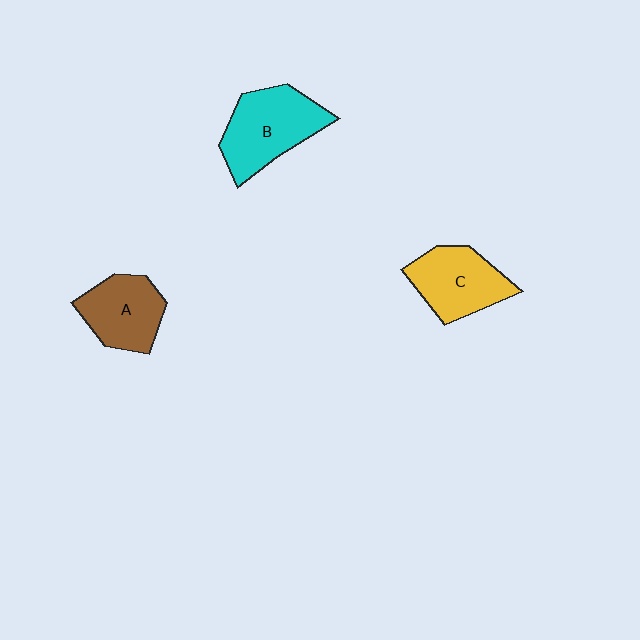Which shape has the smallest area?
Shape A (brown).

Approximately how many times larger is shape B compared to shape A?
Approximately 1.3 times.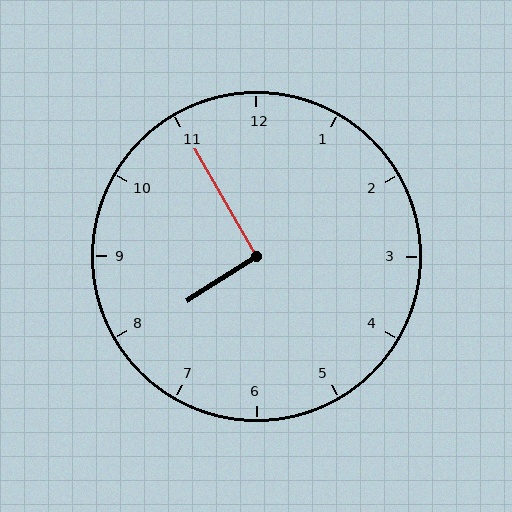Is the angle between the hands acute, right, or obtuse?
It is right.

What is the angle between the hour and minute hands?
Approximately 92 degrees.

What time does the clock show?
7:55.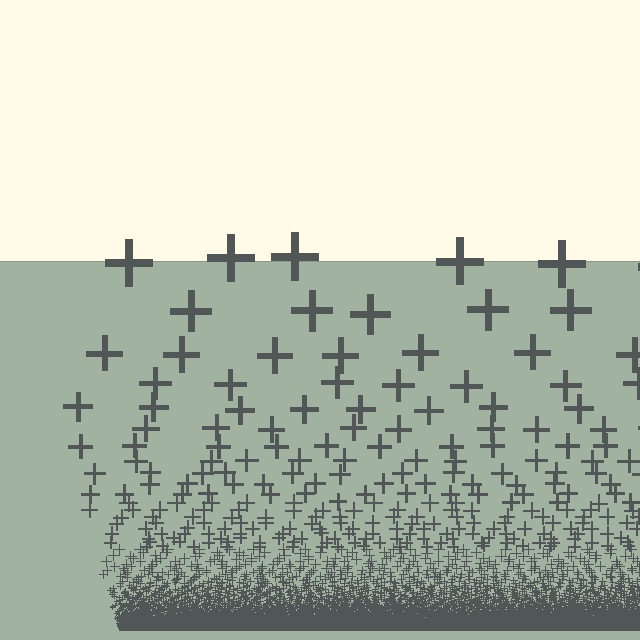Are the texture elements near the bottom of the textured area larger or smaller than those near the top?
Smaller. The gradient is inverted — elements near the bottom are smaller and denser.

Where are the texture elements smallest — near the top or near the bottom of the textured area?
Near the bottom.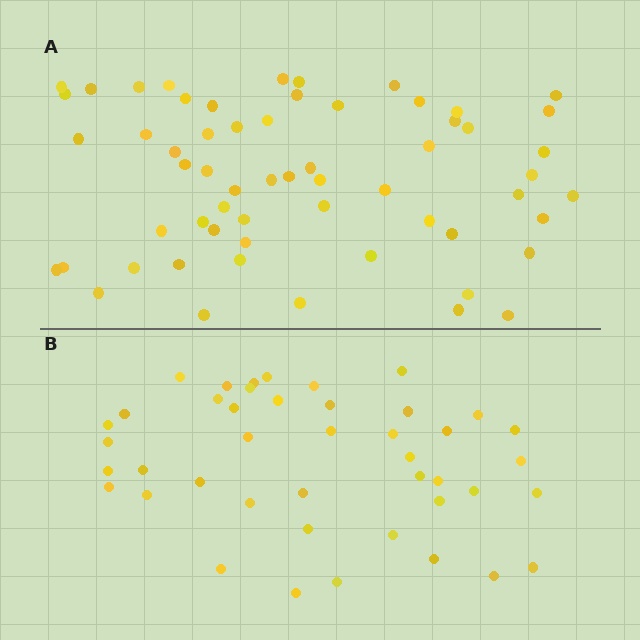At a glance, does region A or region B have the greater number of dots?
Region A (the top region) has more dots.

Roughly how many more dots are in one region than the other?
Region A has approximately 15 more dots than region B.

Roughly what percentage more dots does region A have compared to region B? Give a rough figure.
About 40% more.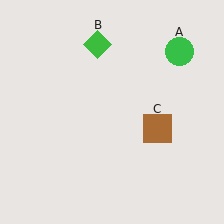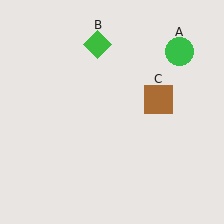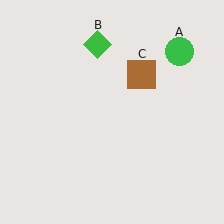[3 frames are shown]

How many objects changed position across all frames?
1 object changed position: brown square (object C).